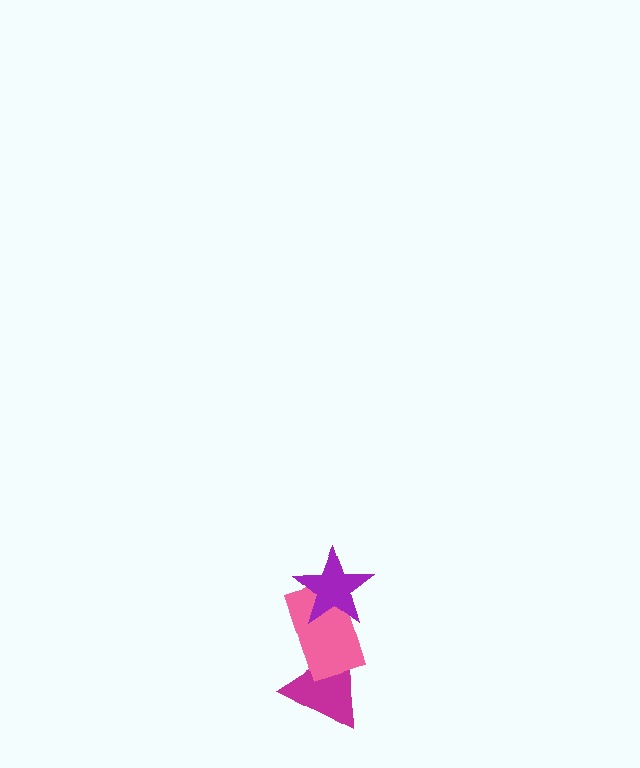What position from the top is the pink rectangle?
The pink rectangle is 2nd from the top.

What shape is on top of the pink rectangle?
The purple star is on top of the pink rectangle.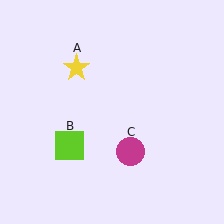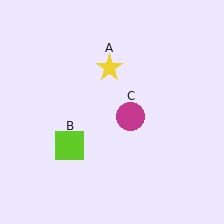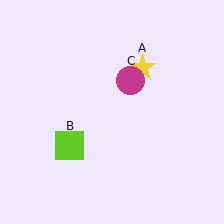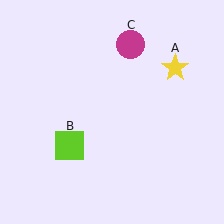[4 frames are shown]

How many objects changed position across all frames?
2 objects changed position: yellow star (object A), magenta circle (object C).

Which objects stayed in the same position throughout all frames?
Lime square (object B) remained stationary.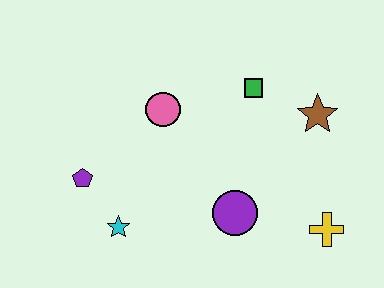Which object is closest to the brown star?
The green square is closest to the brown star.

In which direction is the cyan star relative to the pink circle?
The cyan star is below the pink circle.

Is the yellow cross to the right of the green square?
Yes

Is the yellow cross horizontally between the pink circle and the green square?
No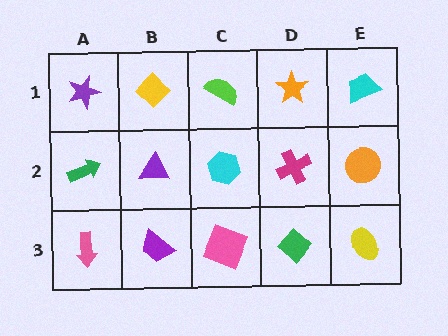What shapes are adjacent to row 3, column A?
A green arrow (row 2, column A), a purple trapezoid (row 3, column B).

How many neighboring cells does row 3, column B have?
3.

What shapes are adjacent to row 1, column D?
A magenta cross (row 2, column D), a lime semicircle (row 1, column C), a cyan trapezoid (row 1, column E).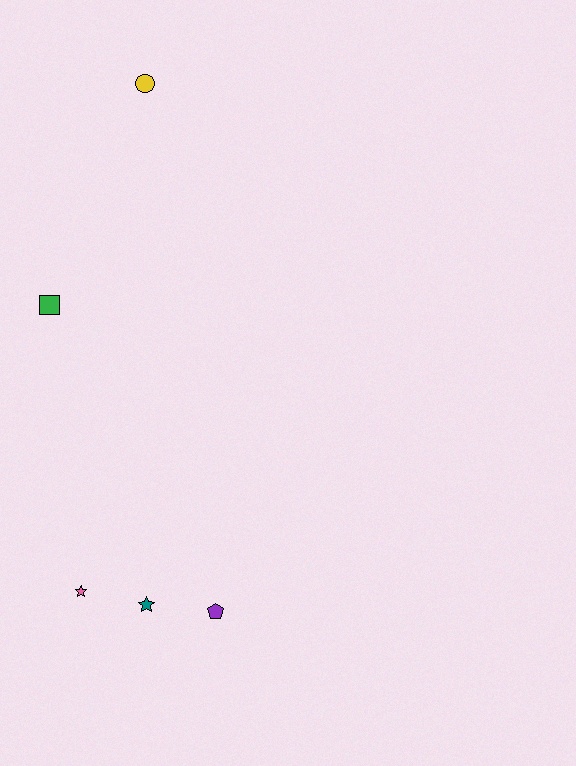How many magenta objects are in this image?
There are no magenta objects.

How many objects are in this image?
There are 5 objects.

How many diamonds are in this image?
There are no diamonds.